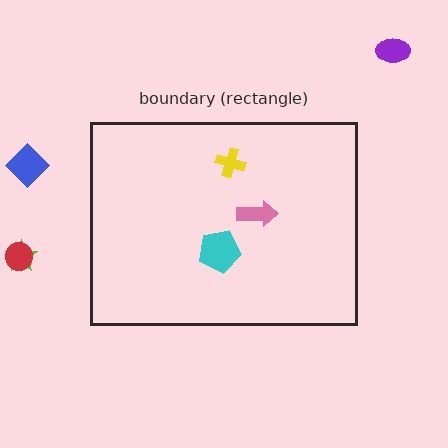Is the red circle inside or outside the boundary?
Outside.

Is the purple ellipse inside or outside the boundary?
Outside.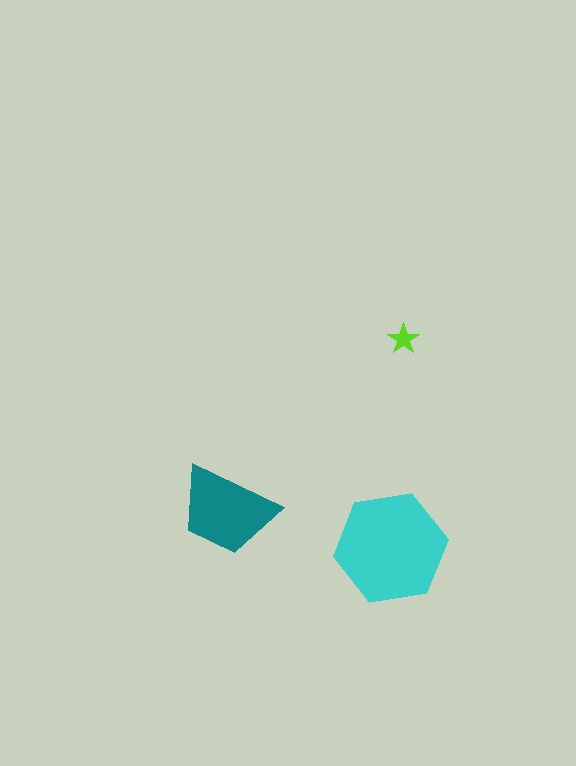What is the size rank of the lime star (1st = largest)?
3rd.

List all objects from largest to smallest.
The cyan hexagon, the teal trapezoid, the lime star.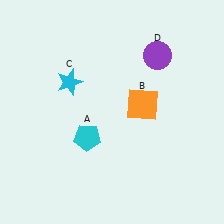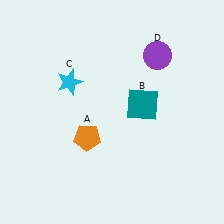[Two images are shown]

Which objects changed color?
A changed from cyan to orange. B changed from orange to teal.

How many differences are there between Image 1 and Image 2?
There are 2 differences between the two images.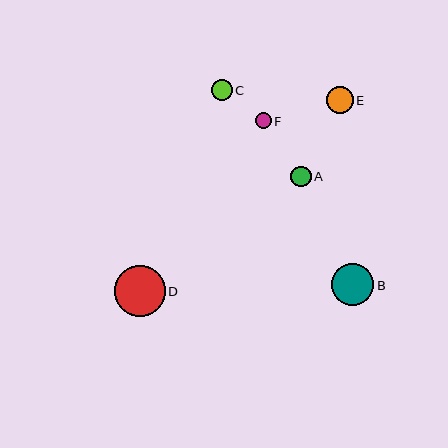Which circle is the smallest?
Circle F is the smallest with a size of approximately 16 pixels.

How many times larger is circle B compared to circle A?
Circle B is approximately 2.0 times the size of circle A.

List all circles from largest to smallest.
From largest to smallest: D, B, E, C, A, F.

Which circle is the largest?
Circle D is the largest with a size of approximately 51 pixels.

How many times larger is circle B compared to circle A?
Circle B is approximately 2.0 times the size of circle A.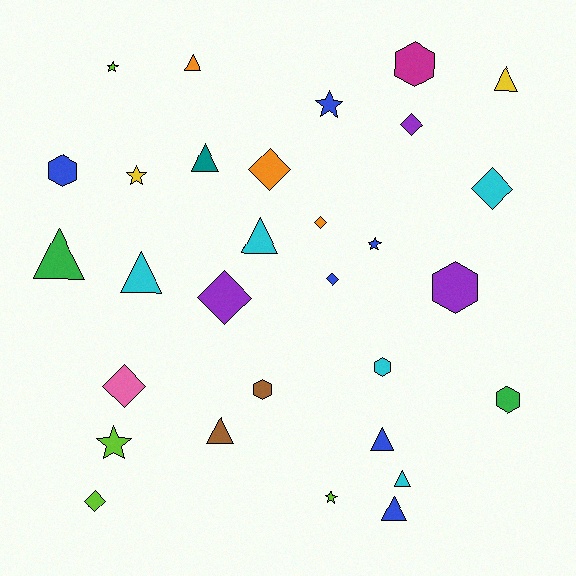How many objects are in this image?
There are 30 objects.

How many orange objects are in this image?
There are 3 orange objects.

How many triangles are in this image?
There are 10 triangles.